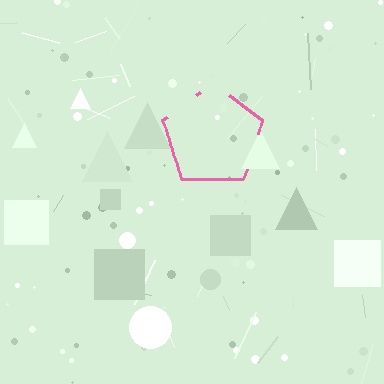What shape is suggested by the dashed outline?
The dashed outline suggests a pentagon.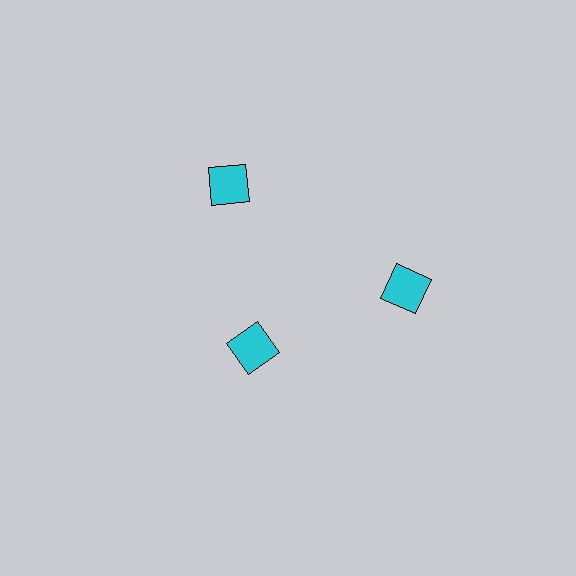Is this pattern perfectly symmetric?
No. The 3 cyan squares are arranged in a ring, but one element near the 7 o'clock position is pulled inward toward the center, breaking the 3-fold rotational symmetry.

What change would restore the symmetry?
The symmetry would be restored by moving it outward, back onto the ring so that all 3 squares sit at equal angles and equal distance from the center.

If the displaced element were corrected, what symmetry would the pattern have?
It would have 3-fold rotational symmetry — the pattern would map onto itself every 120 degrees.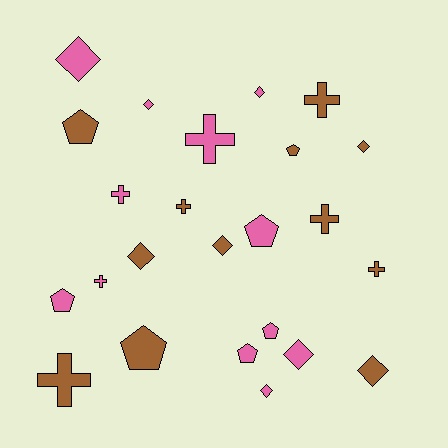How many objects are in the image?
There are 24 objects.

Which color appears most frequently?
Brown, with 12 objects.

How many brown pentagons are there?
There are 3 brown pentagons.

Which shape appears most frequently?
Diamond, with 9 objects.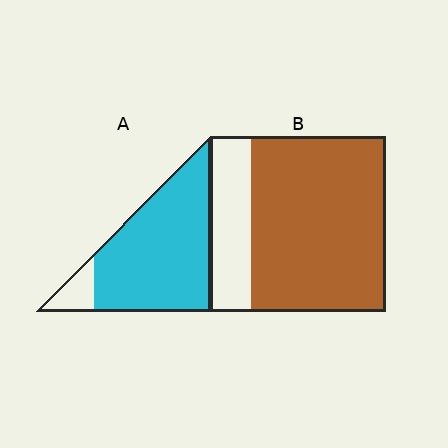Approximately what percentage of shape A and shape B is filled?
A is approximately 90% and B is approximately 75%.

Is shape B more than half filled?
Yes.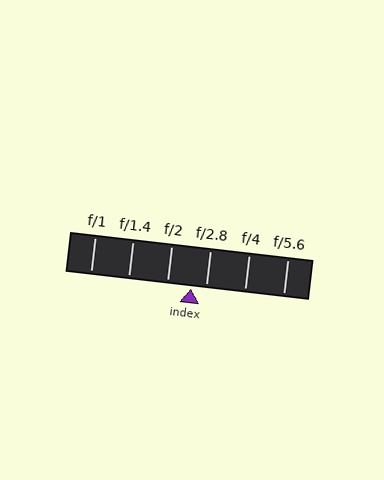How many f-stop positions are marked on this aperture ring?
There are 6 f-stop positions marked.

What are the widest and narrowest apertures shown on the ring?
The widest aperture shown is f/1 and the narrowest is f/5.6.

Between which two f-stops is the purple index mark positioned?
The index mark is between f/2 and f/2.8.